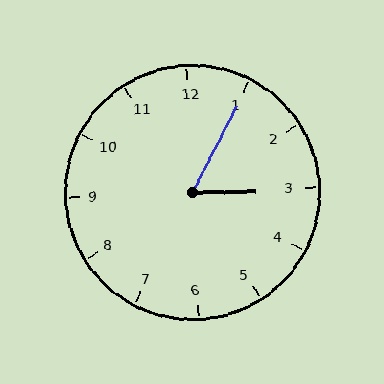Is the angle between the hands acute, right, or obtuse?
It is acute.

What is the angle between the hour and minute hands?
Approximately 62 degrees.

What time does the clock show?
3:05.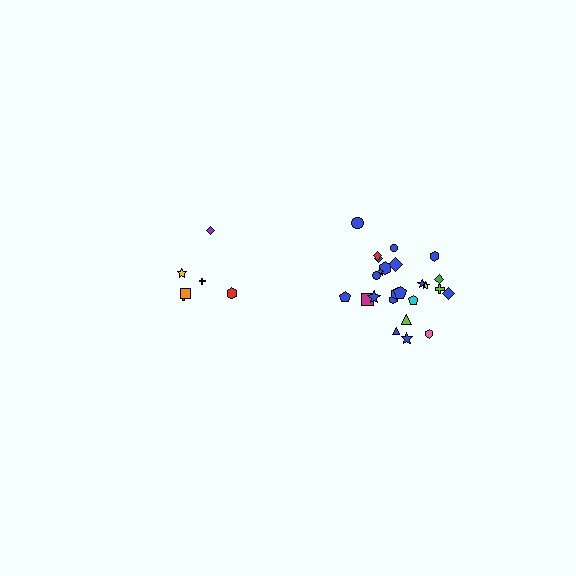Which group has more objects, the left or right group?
The right group.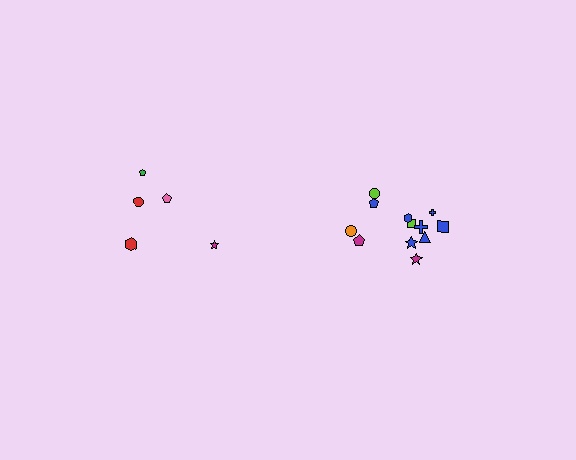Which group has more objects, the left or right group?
The right group.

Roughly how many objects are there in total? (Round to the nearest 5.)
Roughly 15 objects in total.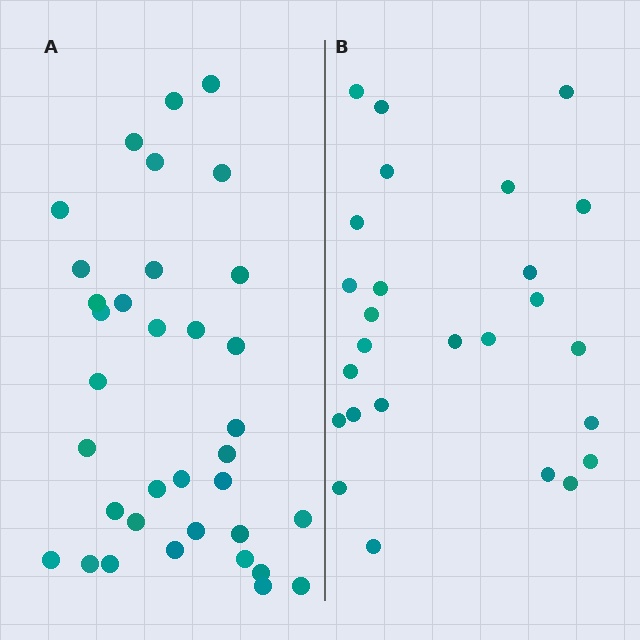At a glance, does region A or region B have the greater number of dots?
Region A (the left region) has more dots.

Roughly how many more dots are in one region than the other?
Region A has roughly 8 or so more dots than region B.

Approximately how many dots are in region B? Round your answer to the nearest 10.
About 30 dots. (The exact count is 26, which rounds to 30.)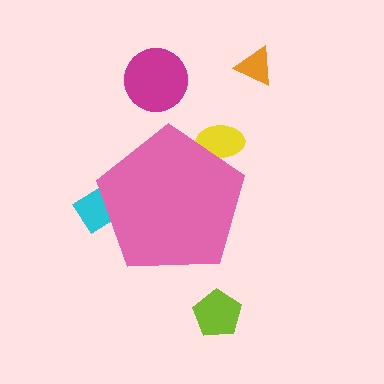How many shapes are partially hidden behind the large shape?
2 shapes are partially hidden.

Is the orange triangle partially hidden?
No, the orange triangle is fully visible.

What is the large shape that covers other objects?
A pink pentagon.